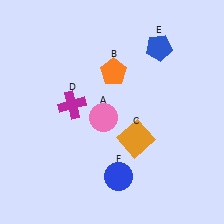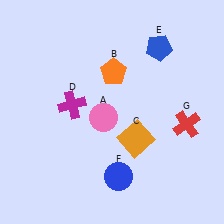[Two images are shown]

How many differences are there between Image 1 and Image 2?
There is 1 difference between the two images.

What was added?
A red cross (G) was added in Image 2.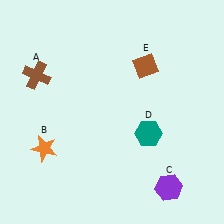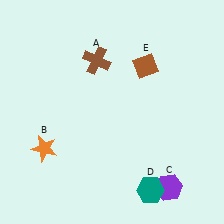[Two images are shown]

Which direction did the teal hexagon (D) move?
The teal hexagon (D) moved down.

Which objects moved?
The objects that moved are: the brown cross (A), the teal hexagon (D).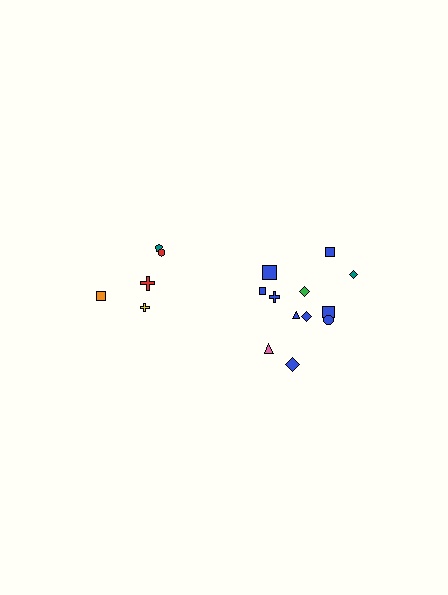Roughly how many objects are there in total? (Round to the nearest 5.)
Roughly 15 objects in total.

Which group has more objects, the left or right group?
The right group.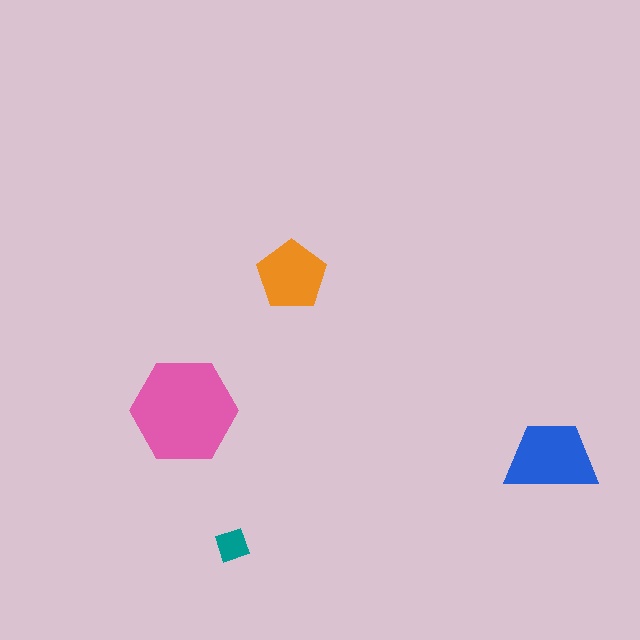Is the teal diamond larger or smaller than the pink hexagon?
Smaller.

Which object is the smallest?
The teal diamond.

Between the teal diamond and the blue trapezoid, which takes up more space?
The blue trapezoid.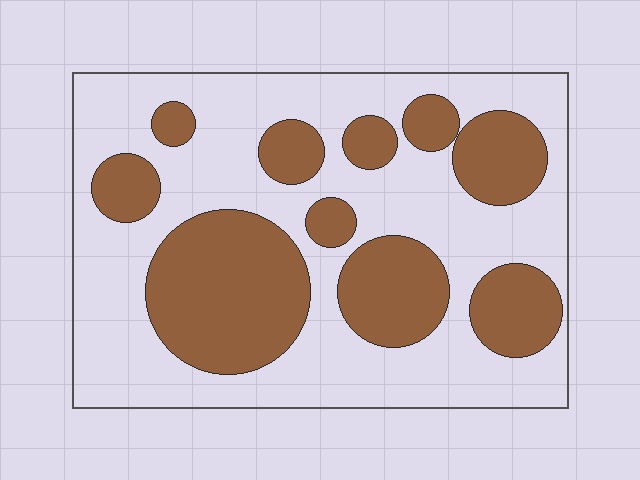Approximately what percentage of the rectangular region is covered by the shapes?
Approximately 35%.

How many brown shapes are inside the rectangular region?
10.